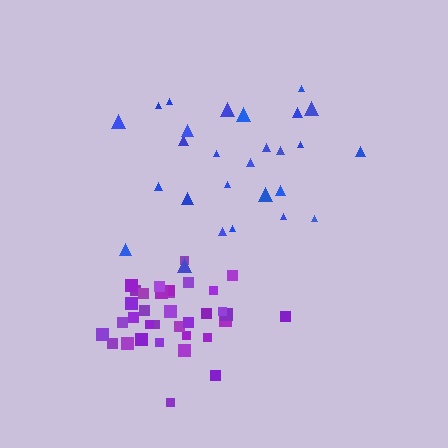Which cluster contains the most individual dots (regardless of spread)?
Purple (35).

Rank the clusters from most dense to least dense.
purple, blue.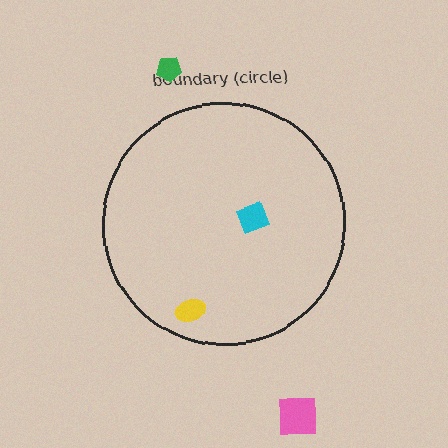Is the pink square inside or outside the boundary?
Outside.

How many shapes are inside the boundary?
2 inside, 2 outside.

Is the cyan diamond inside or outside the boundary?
Inside.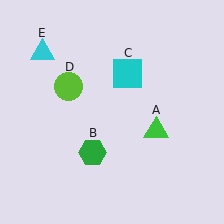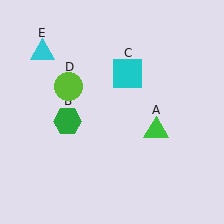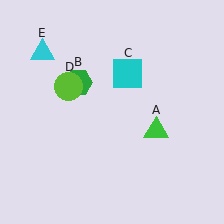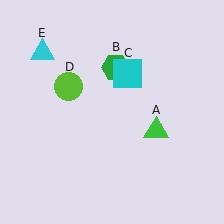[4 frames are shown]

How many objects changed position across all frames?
1 object changed position: green hexagon (object B).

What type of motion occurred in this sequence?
The green hexagon (object B) rotated clockwise around the center of the scene.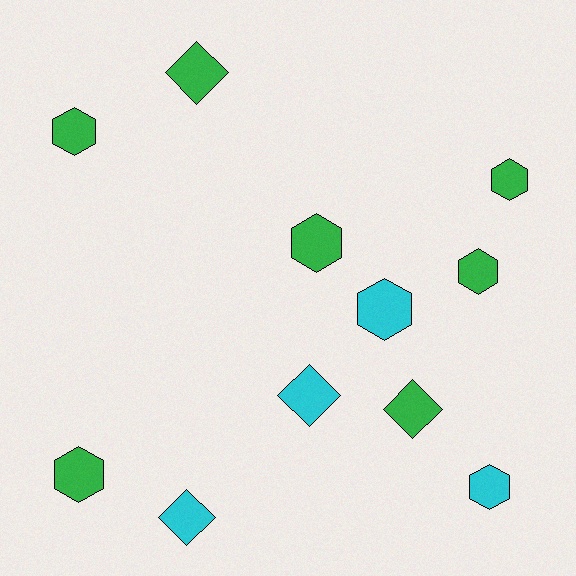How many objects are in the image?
There are 11 objects.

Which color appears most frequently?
Green, with 7 objects.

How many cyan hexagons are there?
There are 2 cyan hexagons.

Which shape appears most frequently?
Hexagon, with 7 objects.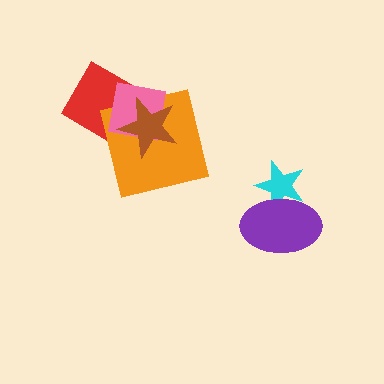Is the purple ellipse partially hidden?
No, no other shape covers it.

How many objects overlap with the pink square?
3 objects overlap with the pink square.